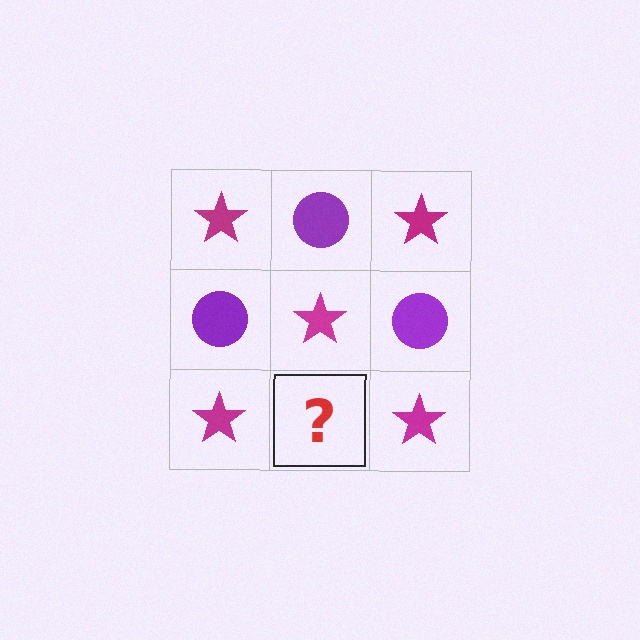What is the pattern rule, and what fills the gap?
The rule is that it alternates magenta star and purple circle in a checkerboard pattern. The gap should be filled with a purple circle.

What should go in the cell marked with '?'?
The missing cell should contain a purple circle.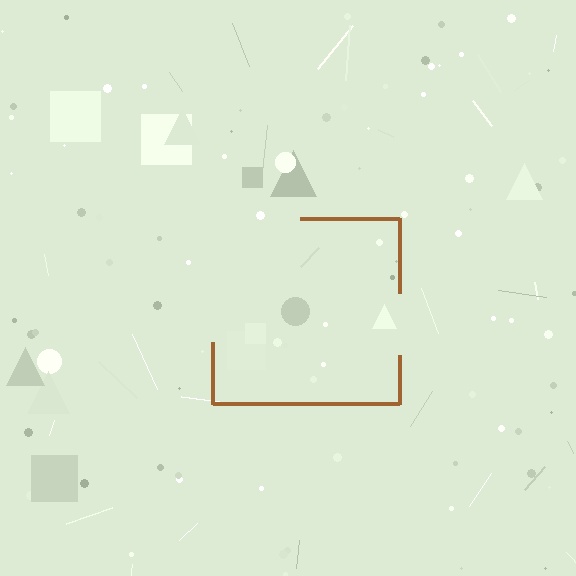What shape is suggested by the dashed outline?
The dashed outline suggests a square.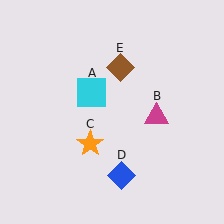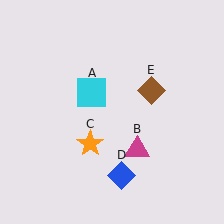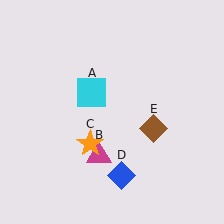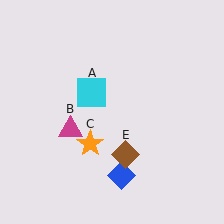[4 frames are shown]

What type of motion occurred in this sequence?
The magenta triangle (object B), brown diamond (object E) rotated clockwise around the center of the scene.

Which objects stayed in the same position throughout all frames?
Cyan square (object A) and orange star (object C) and blue diamond (object D) remained stationary.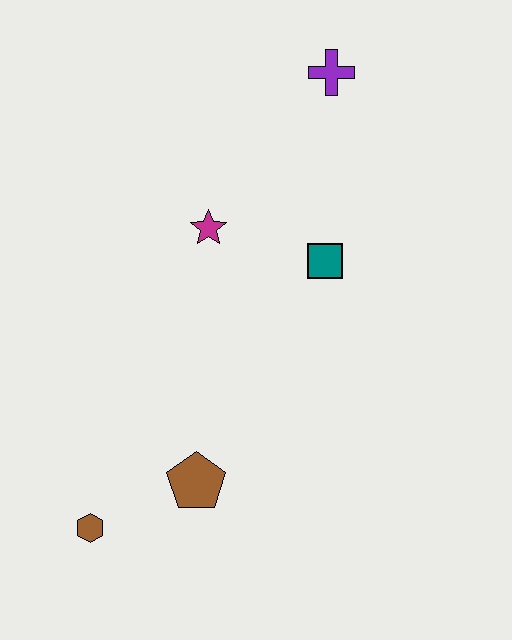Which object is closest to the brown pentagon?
The brown hexagon is closest to the brown pentagon.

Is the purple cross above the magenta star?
Yes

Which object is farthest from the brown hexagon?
The purple cross is farthest from the brown hexagon.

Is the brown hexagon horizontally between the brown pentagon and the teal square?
No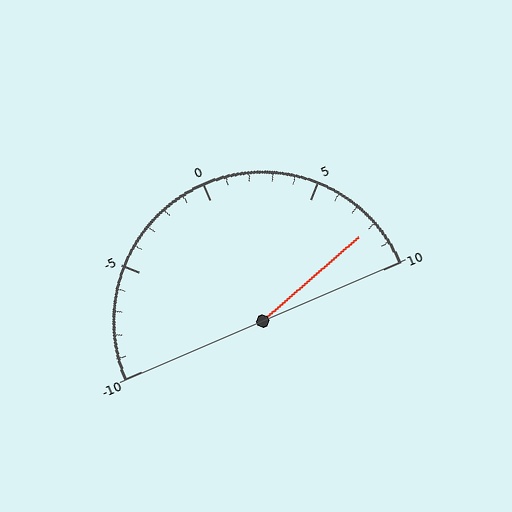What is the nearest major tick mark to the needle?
The nearest major tick mark is 10.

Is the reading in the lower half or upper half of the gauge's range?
The reading is in the upper half of the range (-10 to 10).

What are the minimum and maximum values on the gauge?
The gauge ranges from -10 to 10.